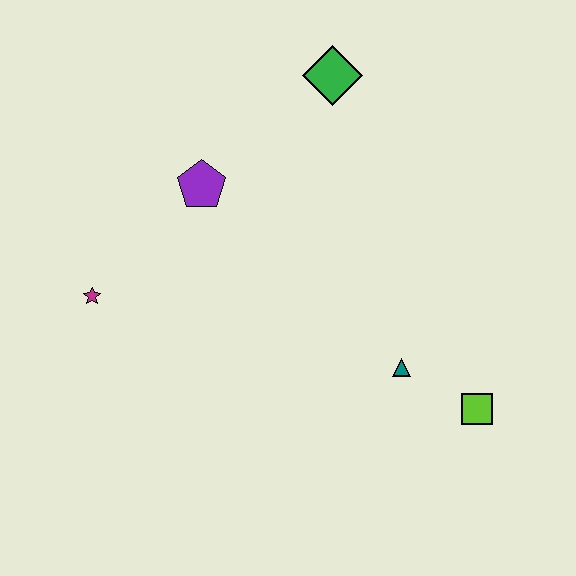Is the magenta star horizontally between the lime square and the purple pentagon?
No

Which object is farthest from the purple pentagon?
The lime square is farthest from the purple pentagon.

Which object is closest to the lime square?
The teal triangle is closest to the lime square.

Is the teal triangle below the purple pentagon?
Yes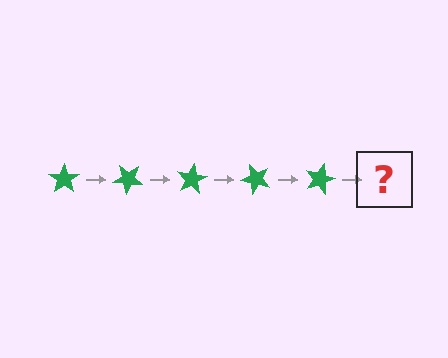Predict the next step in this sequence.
The next step is a green star rotated 200 degrees.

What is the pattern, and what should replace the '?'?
The pattern is that the star rotates 40 degrees each step. The '?' should be a green star rotated 200 degrees.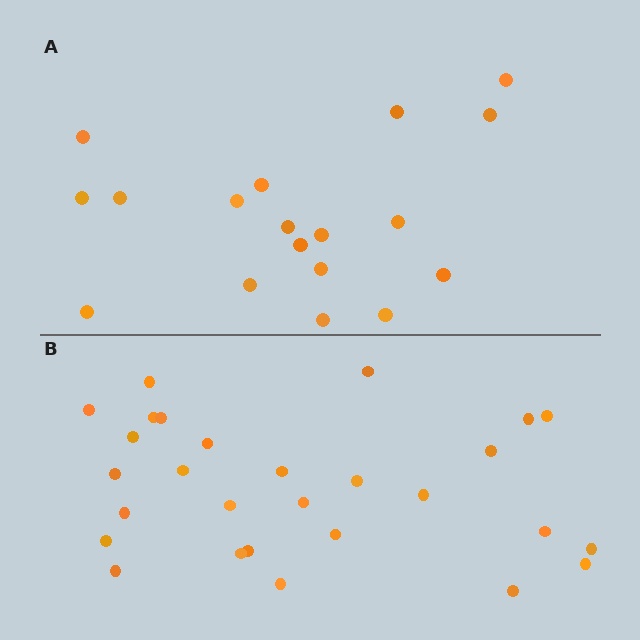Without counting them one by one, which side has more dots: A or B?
Region B (the bottom region) has more dots.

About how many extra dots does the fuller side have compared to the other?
Region B has roughly 10 or so more dots than region A.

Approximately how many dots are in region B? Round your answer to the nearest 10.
About 30 dots. (The exact count is 28, which rounds to 30.)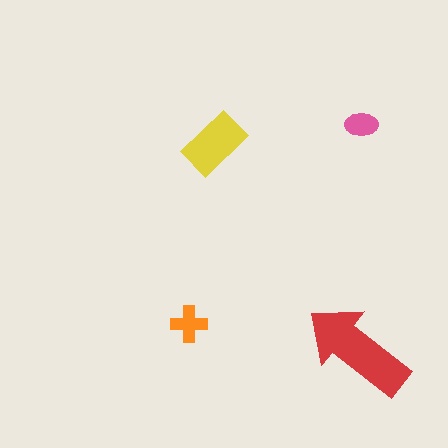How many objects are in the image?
There are 4 objects in the image.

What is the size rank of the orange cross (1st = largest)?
3rd.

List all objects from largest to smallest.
The red arrow, the yellow rectangle, the orange cross, the pink ellipse.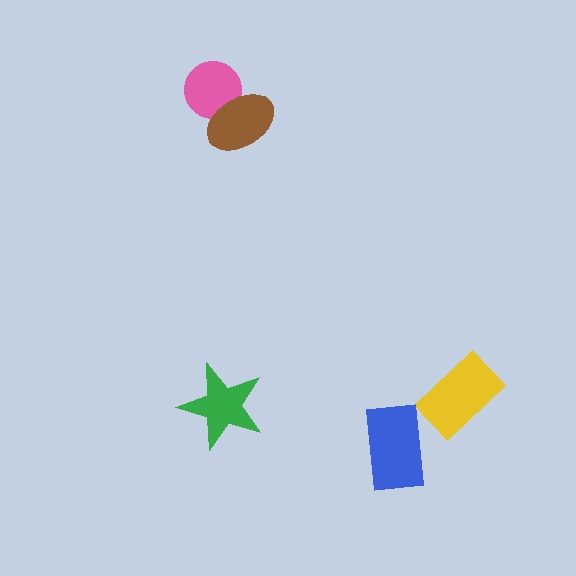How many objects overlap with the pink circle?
1 object overlaps with the pink circle.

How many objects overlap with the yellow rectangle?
0 objects overlap with the yellow rectangle.